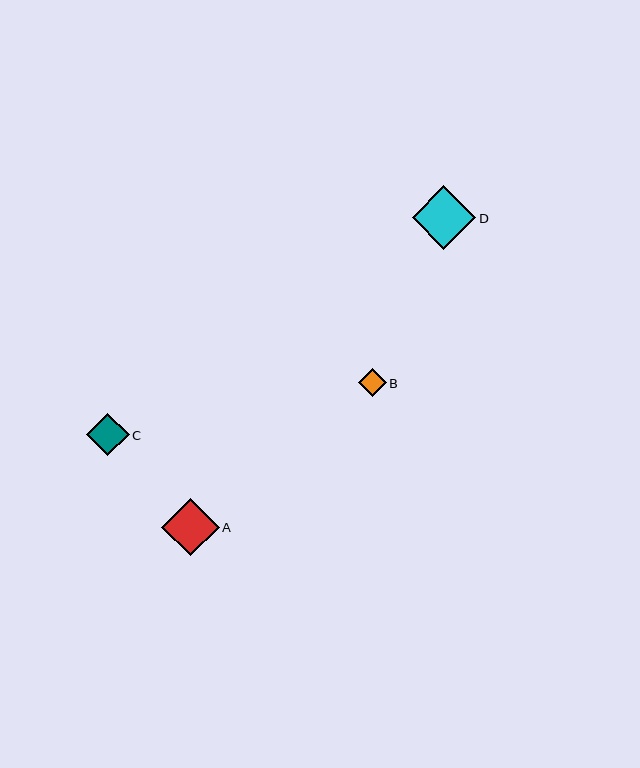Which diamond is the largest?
Diamond D is the largest with a size of approximately 63 pixels.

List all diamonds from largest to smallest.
From largest to smallest: D, A, C, B.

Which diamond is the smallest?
Diamond B is the smallest with a size of approximately 28 pixels.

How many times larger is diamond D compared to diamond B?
Diamond D is approximately 2.3 times the size of diamond B.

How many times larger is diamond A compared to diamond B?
Diamond A is approximately 2.1 times the size of diamond B.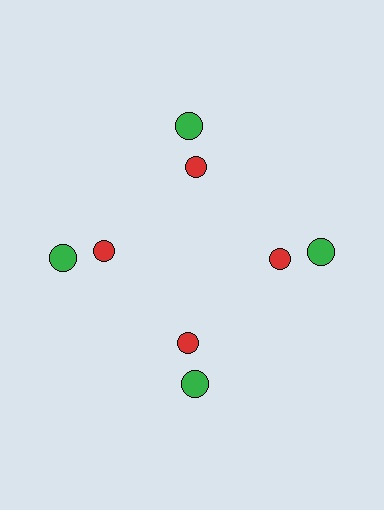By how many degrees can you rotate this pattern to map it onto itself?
The pattern maps onto itself every 90 degrees of rotation.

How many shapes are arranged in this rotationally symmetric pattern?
There are 8 shapes, arranged in 4 groups of 2.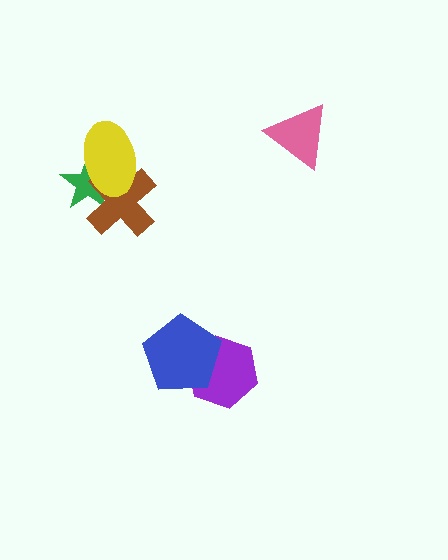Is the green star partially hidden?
Yes, it is partially covered by another shape.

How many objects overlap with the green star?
2 objects overlap with the green star.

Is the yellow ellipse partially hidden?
No, no other shape covers it.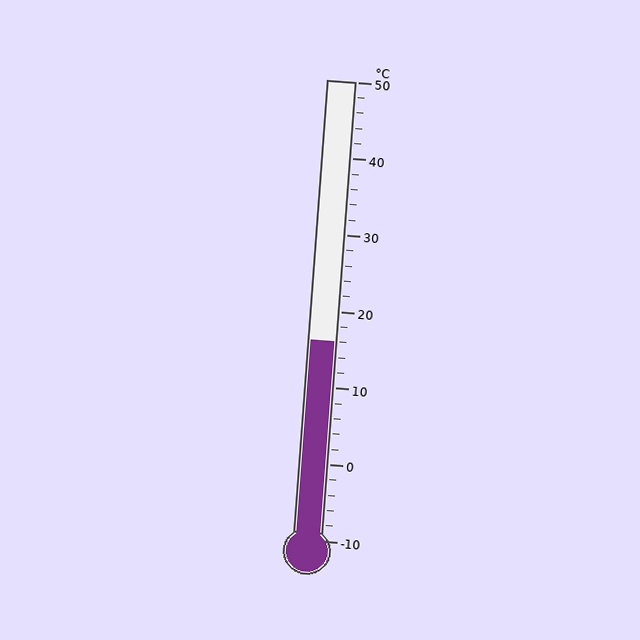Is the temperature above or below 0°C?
The temperature is above 0°C.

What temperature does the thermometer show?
The thermometer shows approximately 16°C.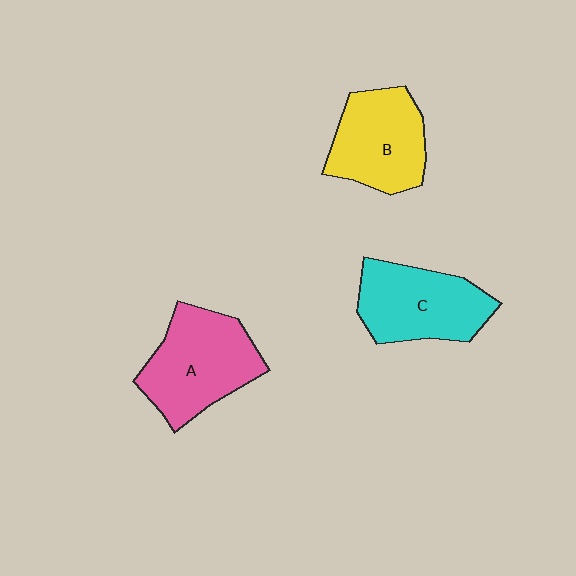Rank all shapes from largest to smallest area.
From largest to smallest: A (pink), C (cyan), B (yellow).